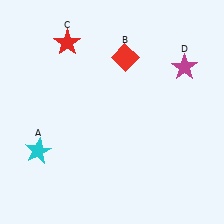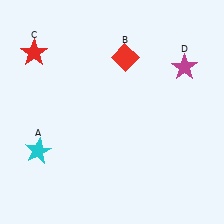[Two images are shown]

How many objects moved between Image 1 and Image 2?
1 object moved between the two images.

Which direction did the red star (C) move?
The red star (C) moved left.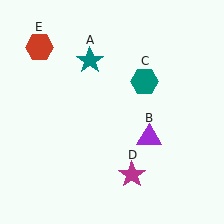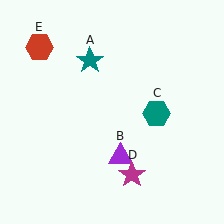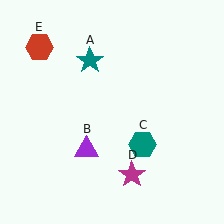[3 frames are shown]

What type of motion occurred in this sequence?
The purple triangle (object B), teal hexagon (object C) rotated clockwise around the center of the scene.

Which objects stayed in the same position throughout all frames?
Teal star (object A) and magenta star (object D) and red hexagon (object E) remained stationary.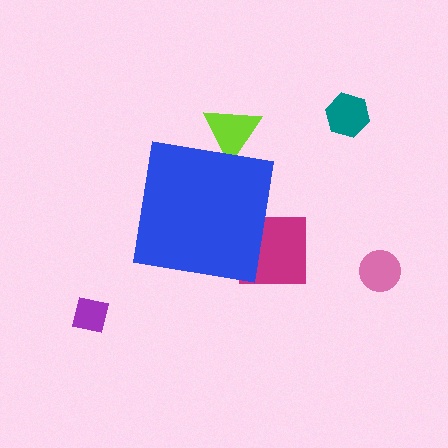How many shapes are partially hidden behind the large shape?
2 shapes are partially hidden.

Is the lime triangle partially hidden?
Yes, the lime triangle is partially hidden behind the blue square.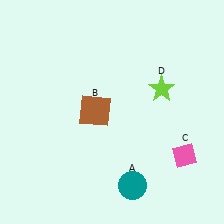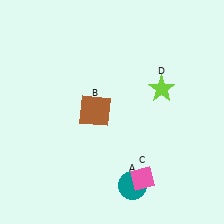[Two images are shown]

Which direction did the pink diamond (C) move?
The pink diamond (C) moved left.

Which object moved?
The pink diamond (C) moved left.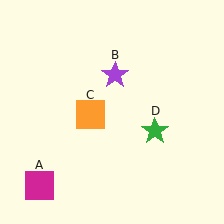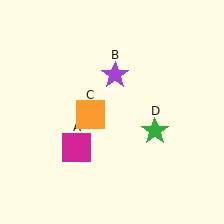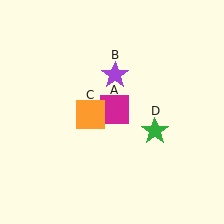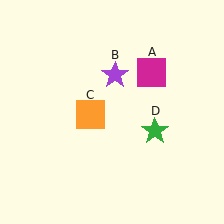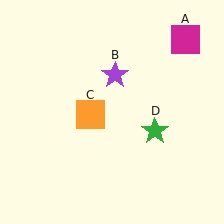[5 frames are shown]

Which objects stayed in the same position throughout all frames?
Purple star (object B) and orange square (object C) and green star (object D) remained stationary.